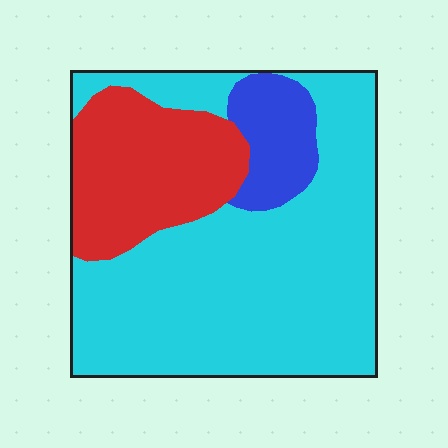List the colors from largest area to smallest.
From largest to smallest: cyan, red, blue.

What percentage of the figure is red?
Red takes up about one quarter (1/4) of the figure.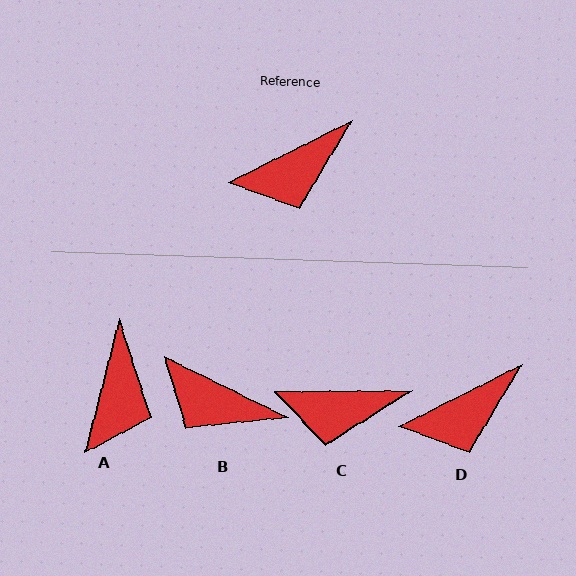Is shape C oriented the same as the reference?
No, it is off by about 26 degrees.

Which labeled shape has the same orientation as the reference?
D.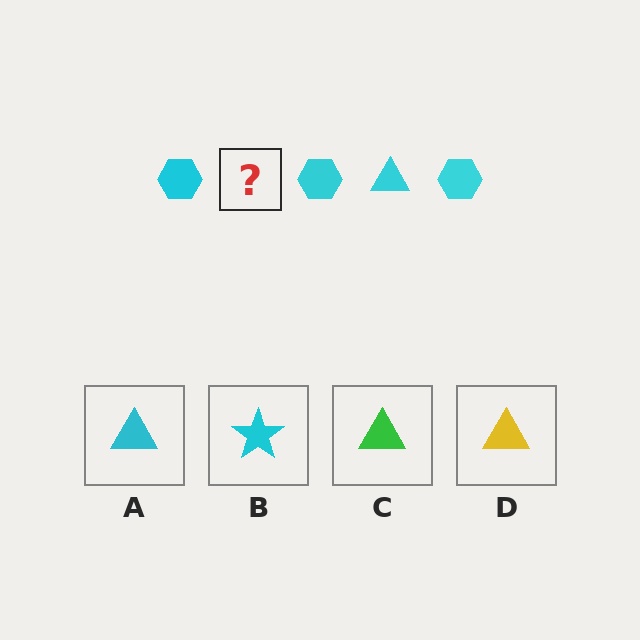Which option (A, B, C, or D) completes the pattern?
A.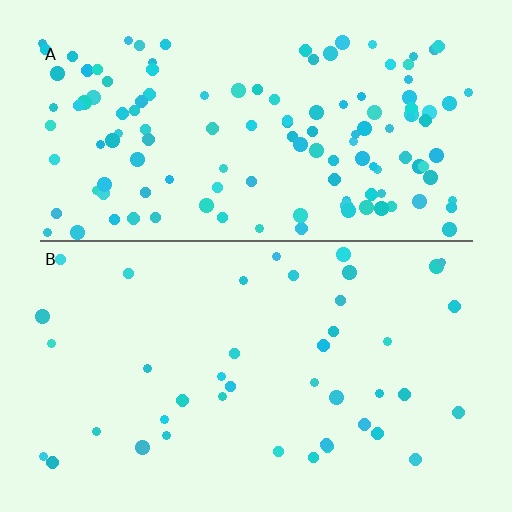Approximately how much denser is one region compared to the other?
Approximately 3.2× — region A over region B.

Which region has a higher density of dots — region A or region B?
A (the top).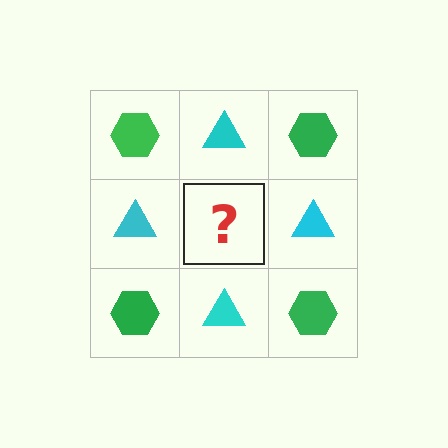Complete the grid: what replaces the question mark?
The question mark should be replaced with a green hexagon.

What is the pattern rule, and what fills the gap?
The rule is that it alternates green hexagon and cyan triangle in a checkerboard pattern. The gap should be filled with a green hexagon.